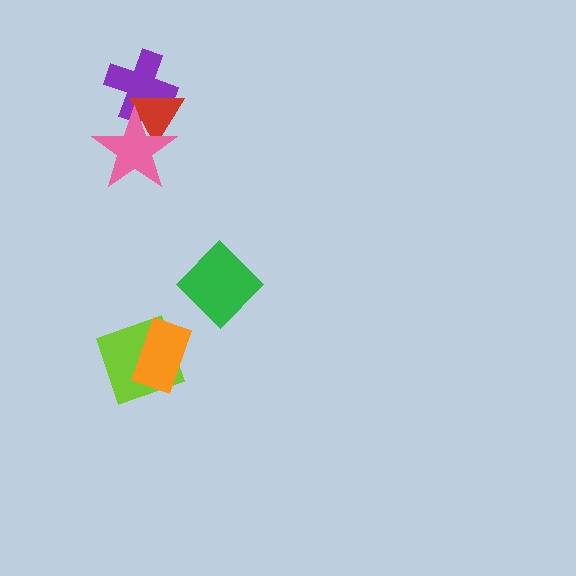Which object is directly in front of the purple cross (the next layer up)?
The red triangle is directly in front of the purple cross.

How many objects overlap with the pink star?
2 objects overlap with the pink star.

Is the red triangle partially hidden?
Yes, it is partially covered by another shape.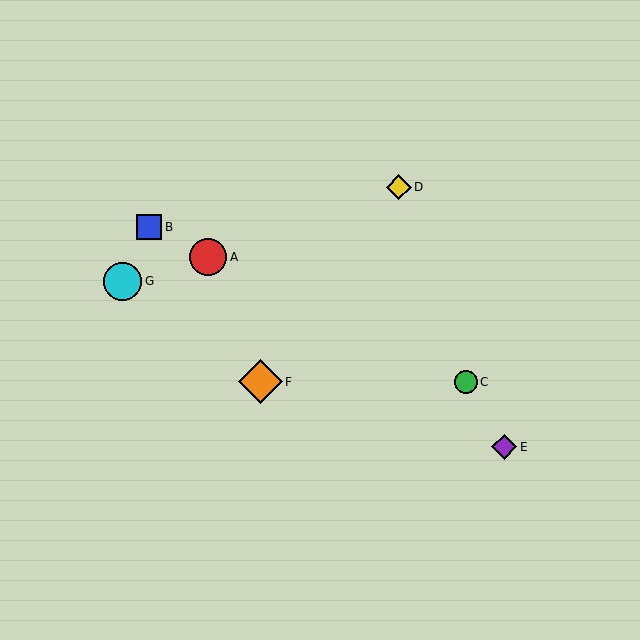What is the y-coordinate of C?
Object C is at y≈382.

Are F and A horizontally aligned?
No, F is at y≈382 and A is at y≈257.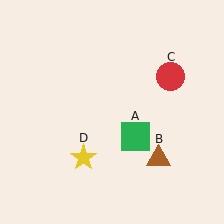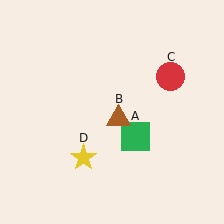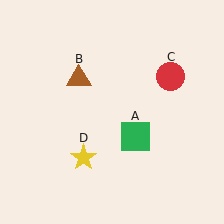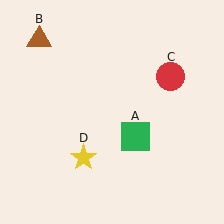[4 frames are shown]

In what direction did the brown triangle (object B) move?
The brown triangle (object B) moved up and to the left.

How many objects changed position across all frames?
1 object changed position: brown triangle (object B).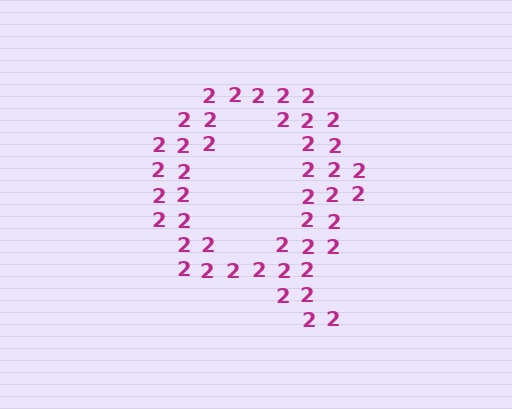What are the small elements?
The small elements are digit 2's.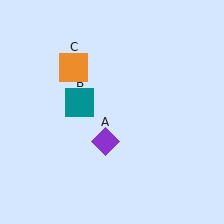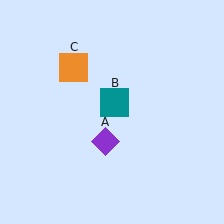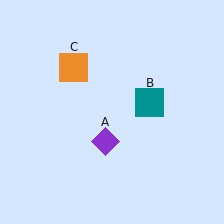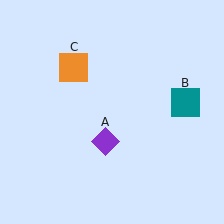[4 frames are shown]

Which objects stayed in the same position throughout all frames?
Purple diamond (object A) and orange square (object C) remained stationary.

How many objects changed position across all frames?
1 object changed position: teal square (object B).